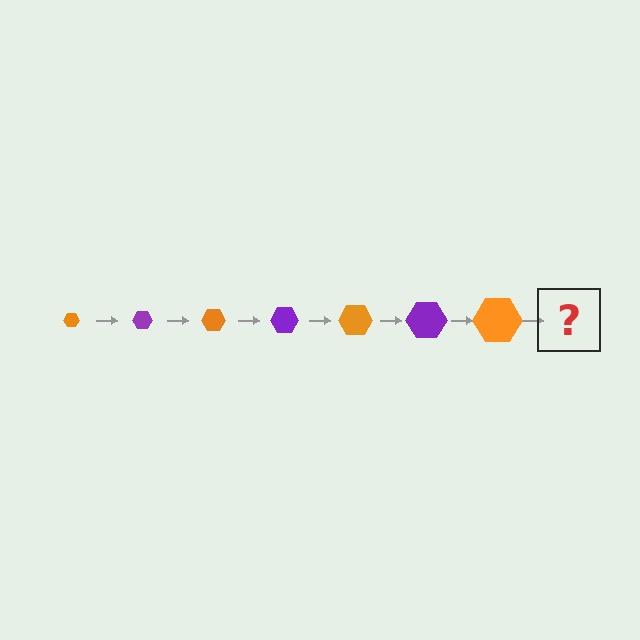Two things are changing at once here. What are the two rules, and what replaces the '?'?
The two rules are that the hexagon grows larger each step and the color cycles through orange and purple. The '?' should be a purple hexagon, larger than the previous one.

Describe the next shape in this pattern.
It should be a purple hexagon, larger than the previous one.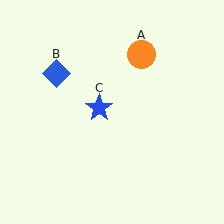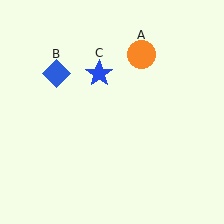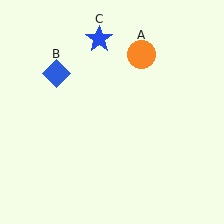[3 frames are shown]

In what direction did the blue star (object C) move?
The blue star (object C) moved up.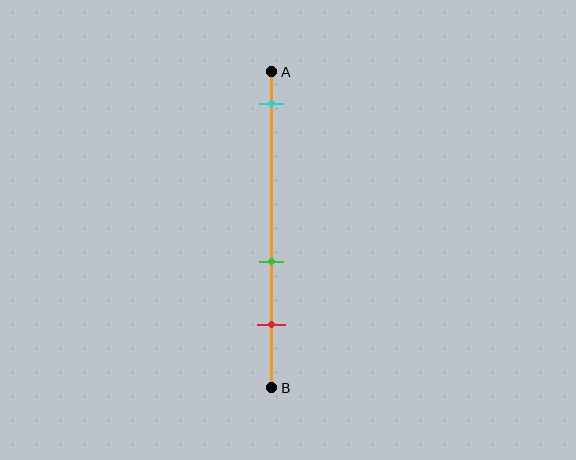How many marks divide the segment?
There are 3 marks dividing the segment.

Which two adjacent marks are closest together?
The green and red marks are the closest adjacent pair.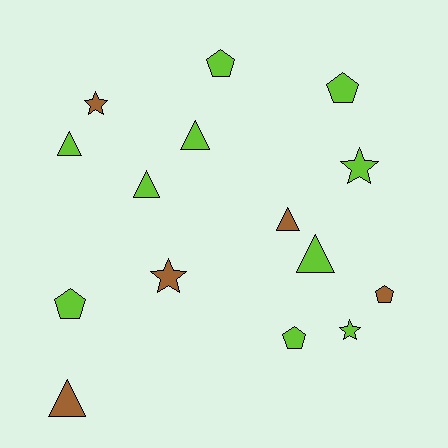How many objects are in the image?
There are 15 objects.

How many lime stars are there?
There are 2 lime stars.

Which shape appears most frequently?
Triangle, with 6 objects.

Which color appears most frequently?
Lime, with 10 objects.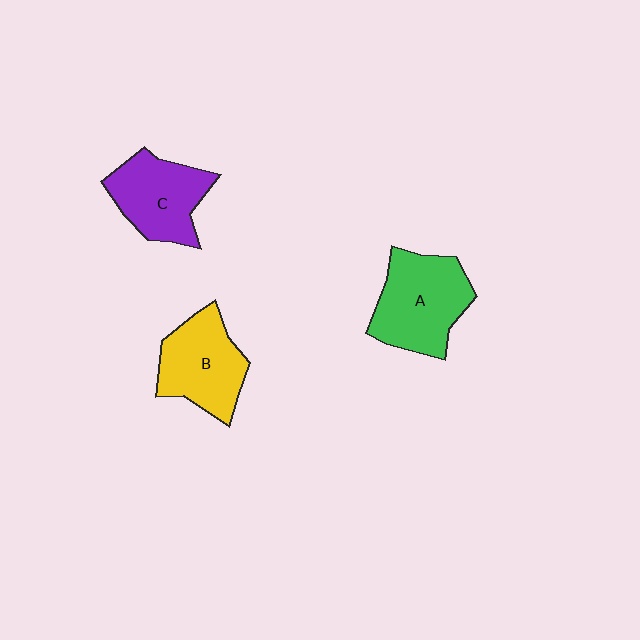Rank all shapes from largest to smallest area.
From largest to smallest: A (green), B (yellow), C (purple).